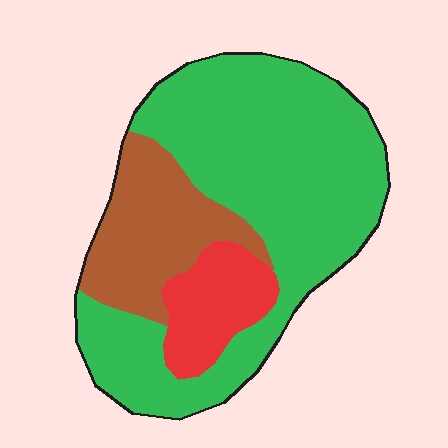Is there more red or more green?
Green.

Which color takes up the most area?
Green, at roughly 65%.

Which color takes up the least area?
Red, at roughly 15%.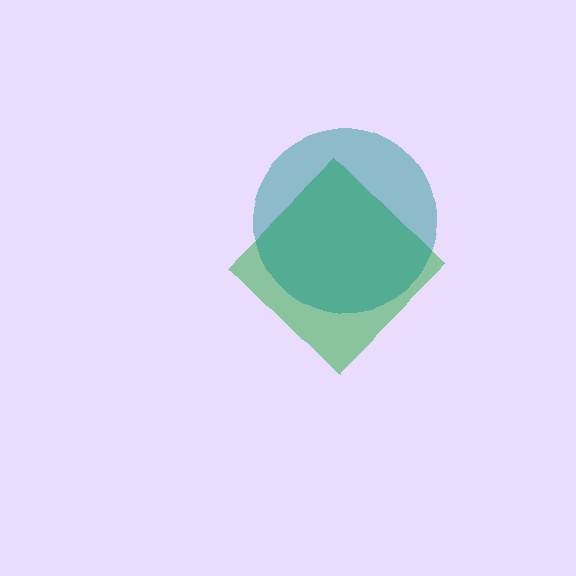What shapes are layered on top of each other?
The layered shapes are: a green diamond, a teal circle.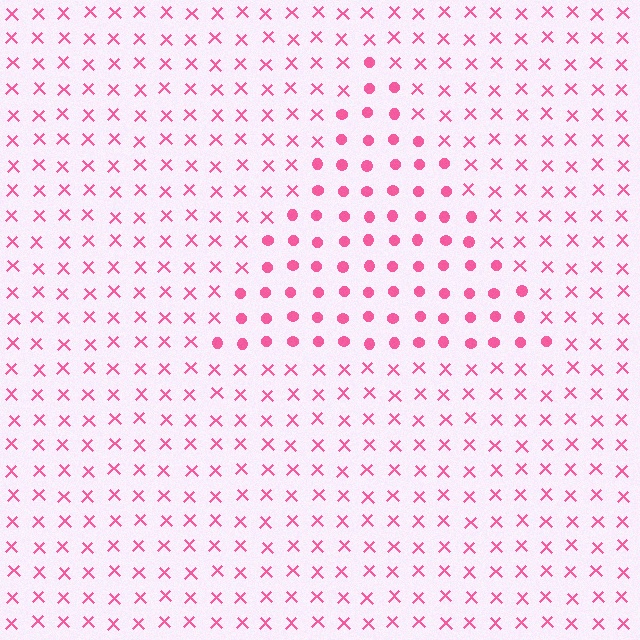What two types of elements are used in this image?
The image uses circles inside the triangle region and X marks outside it.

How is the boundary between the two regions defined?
The boundary is defined by a change in element shape: circles inside vs. X marks outside. All elements share the same color and spacing.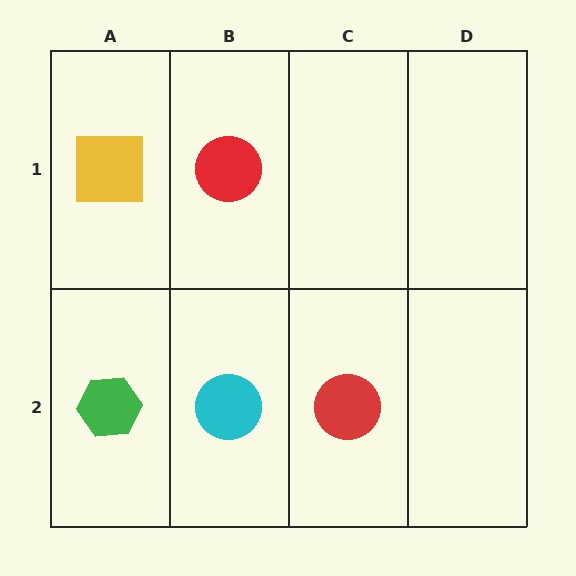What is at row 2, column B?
A cyan circle.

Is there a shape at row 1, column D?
No, that cell is empty.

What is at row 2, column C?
A red circle.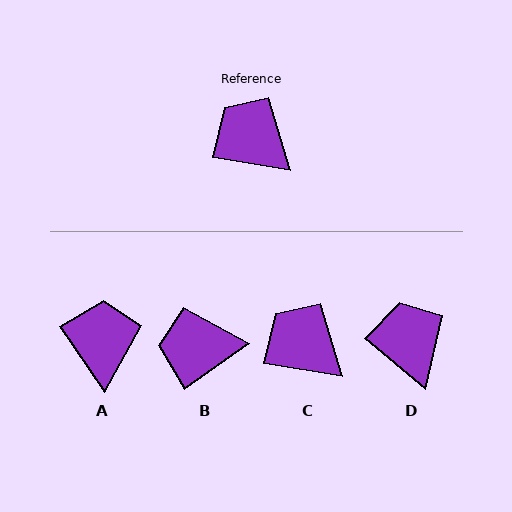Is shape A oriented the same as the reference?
No, it is off by about 46 degrees.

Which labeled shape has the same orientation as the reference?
C.